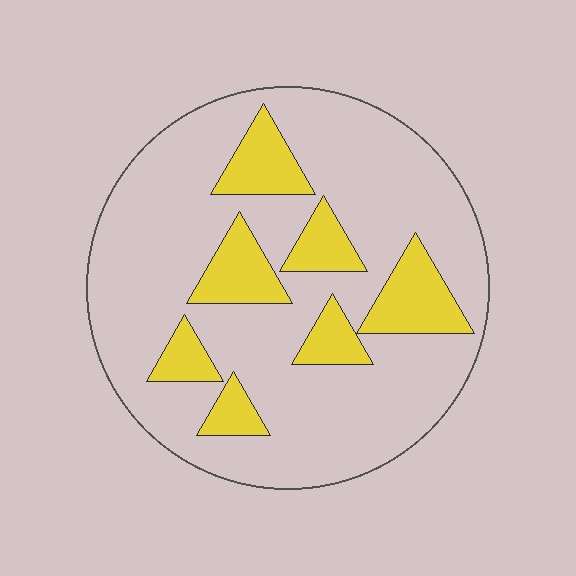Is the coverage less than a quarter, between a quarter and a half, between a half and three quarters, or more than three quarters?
Less than a quarter.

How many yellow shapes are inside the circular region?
7.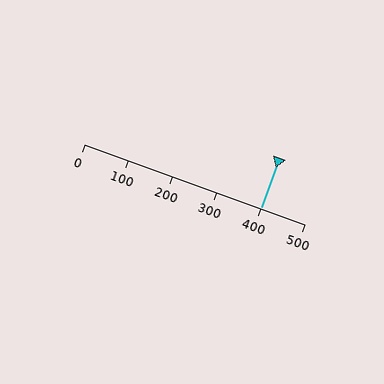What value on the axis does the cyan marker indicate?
The marker indicates approximately 400.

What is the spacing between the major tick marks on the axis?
The major ticks are spaced 100 apart.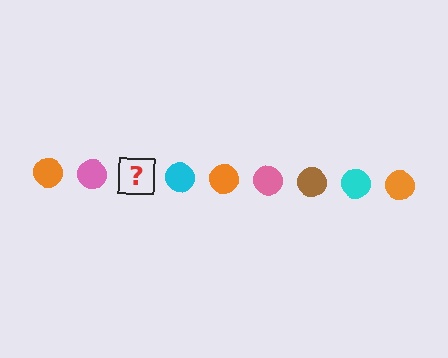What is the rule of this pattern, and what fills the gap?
The rule is that the pattern cycles through orange, pink, brown, cyan circles. The gap should be filled with a brown circle.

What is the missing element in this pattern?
The missing element is a brown circle.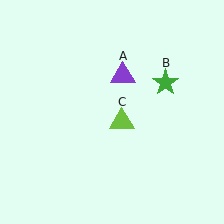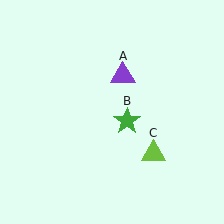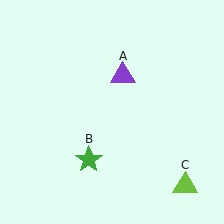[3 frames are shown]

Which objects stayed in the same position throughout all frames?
Purple triangle (object A) remained stationary.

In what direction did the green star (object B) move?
The green star (object B) moved down and to the left.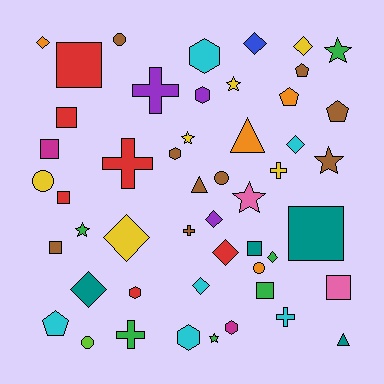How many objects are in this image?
There are 50 objects.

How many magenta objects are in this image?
There are 2 magenta objects.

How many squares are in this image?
There are 9 squares.